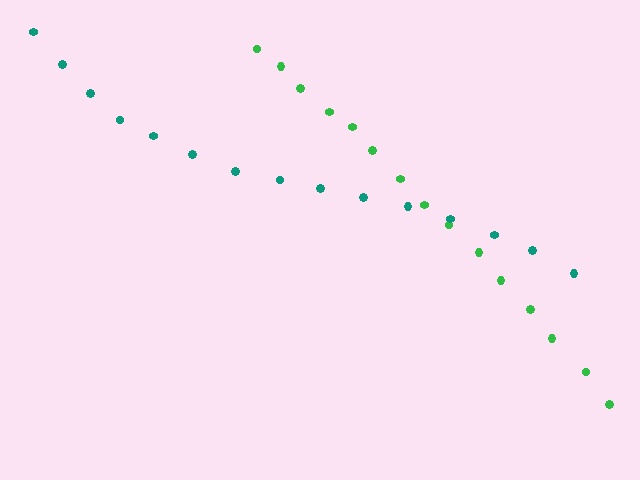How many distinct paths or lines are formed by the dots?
There are 2 distinct paths.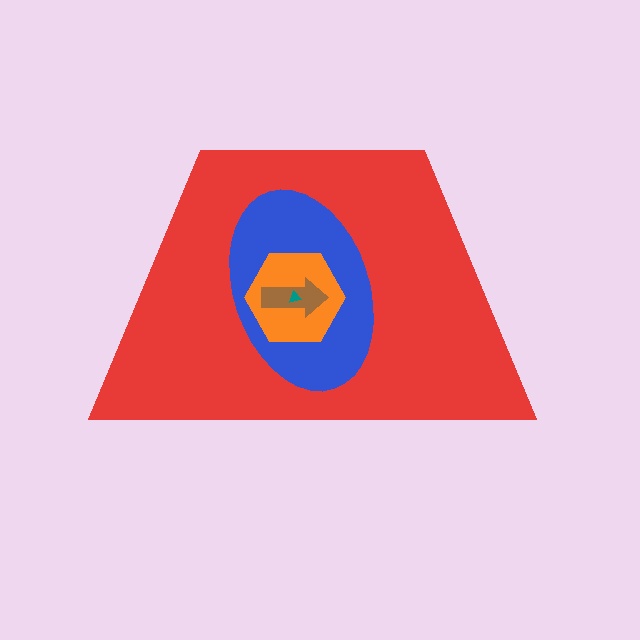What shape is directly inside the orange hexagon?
The brown arrow.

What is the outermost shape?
The red trapezoid.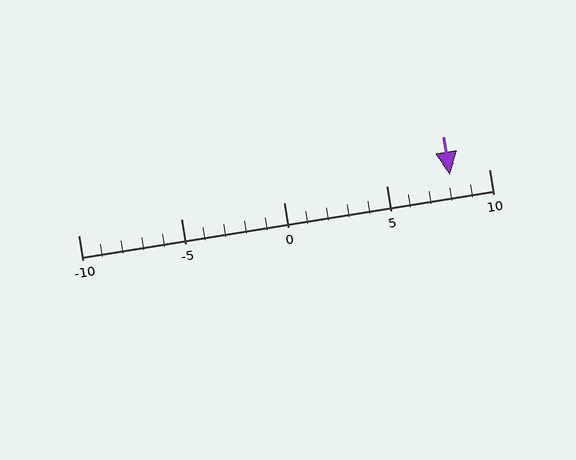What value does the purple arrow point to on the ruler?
The purple arrow points to approximately 8.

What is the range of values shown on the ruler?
The ruler shows values from -10 to 10.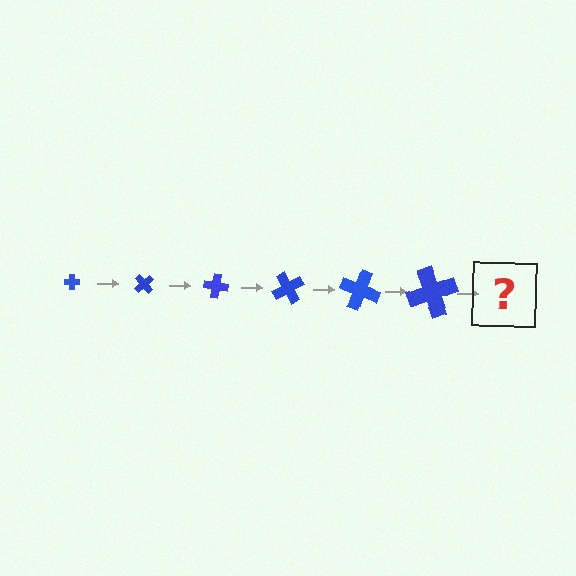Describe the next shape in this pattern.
It should be a cross, larger than the previous one and rotated 300 degrees from the start.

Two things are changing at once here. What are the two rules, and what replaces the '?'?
The two rules are that the cross grows larger each step and it rotates 50 degrees each step. The '?' should be a cross, larger than the previous one and rotated 300 degrees from the start.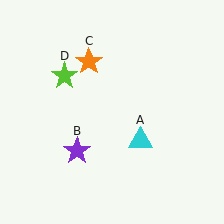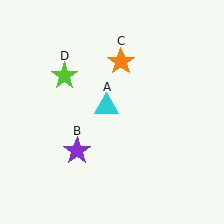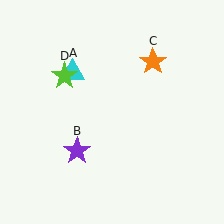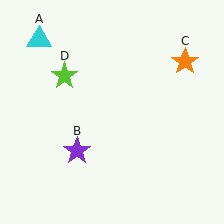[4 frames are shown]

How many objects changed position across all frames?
2 objects changed position: cyan triangle (object A), orange star (object C).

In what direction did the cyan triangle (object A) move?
The cyan triangle (object A) moved up and to the left.